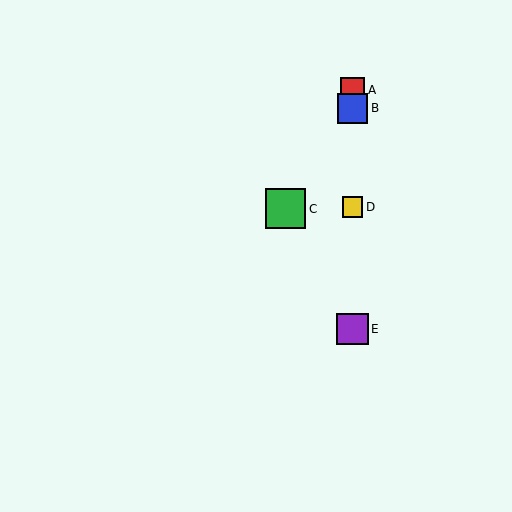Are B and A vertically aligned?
Yes, both are at x≈353.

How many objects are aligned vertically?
4 objects (A, B, D, E) are aligned vertically.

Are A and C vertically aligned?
No, A is at x≈353 and C is at x≈286.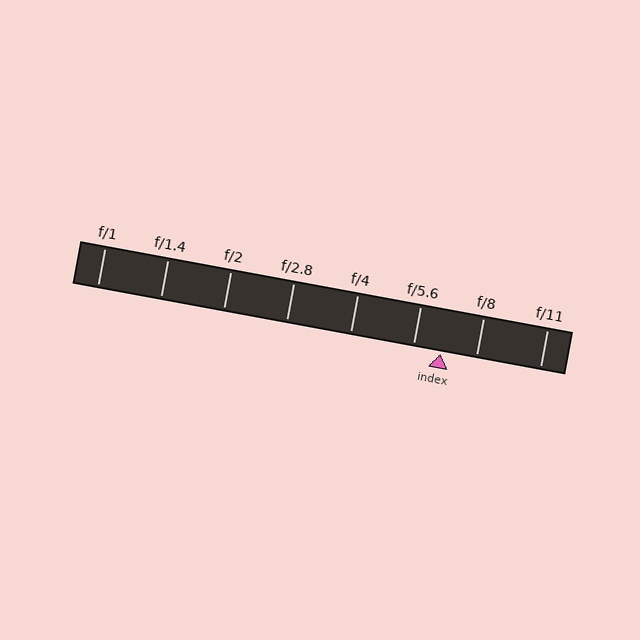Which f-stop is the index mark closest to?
The index mark is closest to f/5.6.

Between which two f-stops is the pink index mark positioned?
The index mark is between f/5.6 and f/8.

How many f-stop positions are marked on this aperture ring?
There are 8 f-stop positions marked.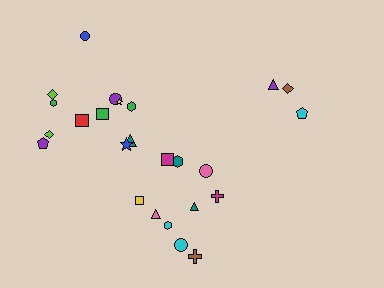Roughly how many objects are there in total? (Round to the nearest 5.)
Roughly 25 objects in total.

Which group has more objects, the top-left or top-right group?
The top-left group.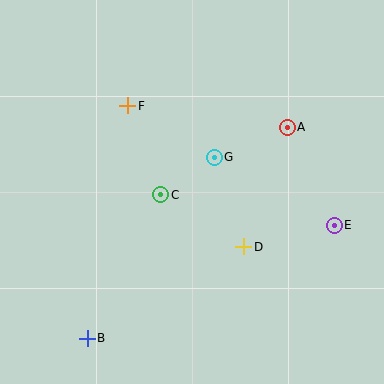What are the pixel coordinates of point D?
Point D is at (244, 247).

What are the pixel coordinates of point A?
Point A is at (287, 127).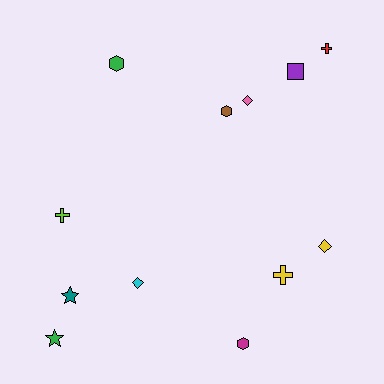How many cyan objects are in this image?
There is 1 cyan object.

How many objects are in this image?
There are 12 objects.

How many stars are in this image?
There are 2 stars.